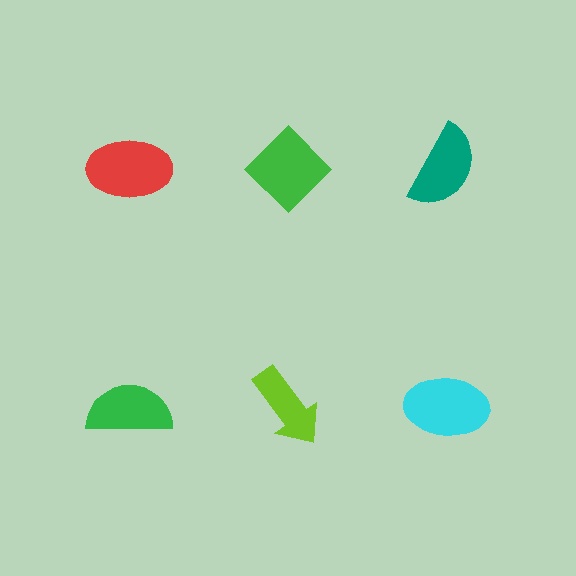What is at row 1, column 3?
A teal semicircle.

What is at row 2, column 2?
A lime arrow.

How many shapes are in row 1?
3 shapes.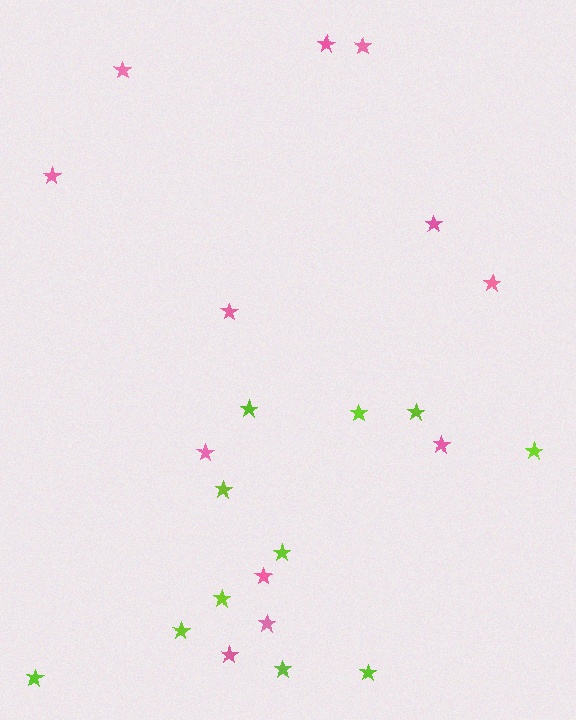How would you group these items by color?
There are 2 groups: one group of pink stars (12) and one group of lime stars (11).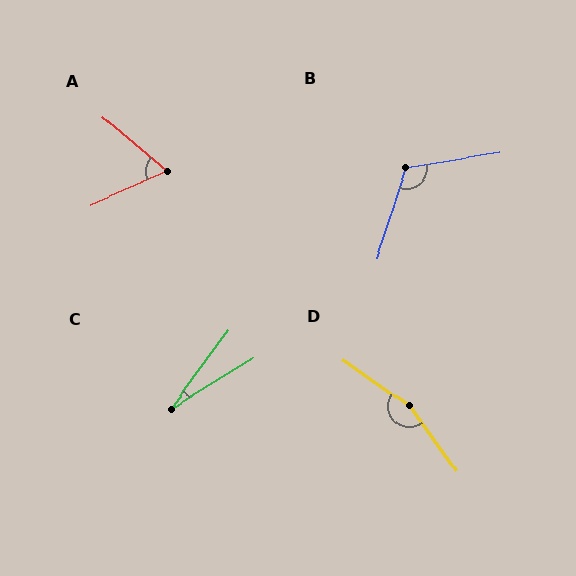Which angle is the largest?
D, at approximately 161 degrees.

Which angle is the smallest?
C, at approximately 22 degrees.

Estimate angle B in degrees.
Approximately 117 degrees.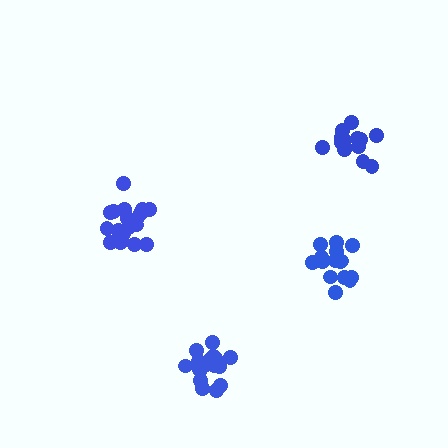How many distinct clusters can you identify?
There are 4 distinct clusters.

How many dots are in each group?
Group 1: 20 dots, Group 2: 15 dots, Group 3: 14 dots, Group 4: 19 dots (68 total).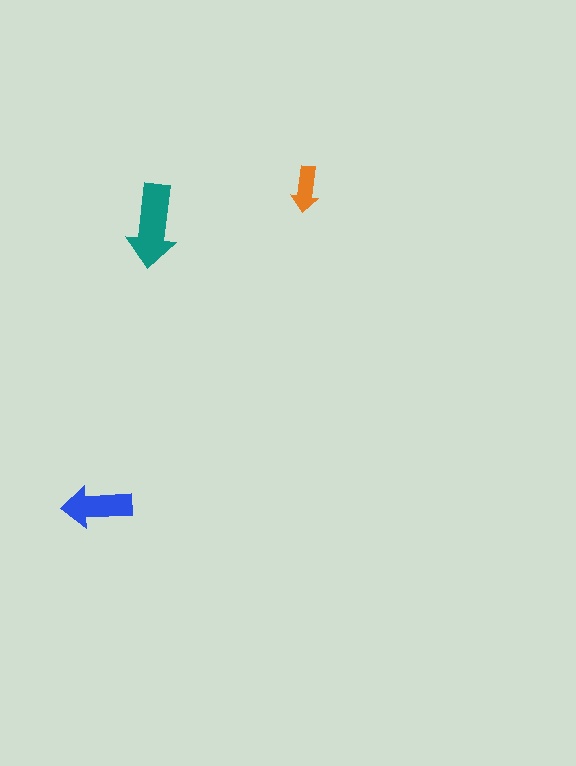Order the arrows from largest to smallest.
the teal one, the blue one, the orange one.